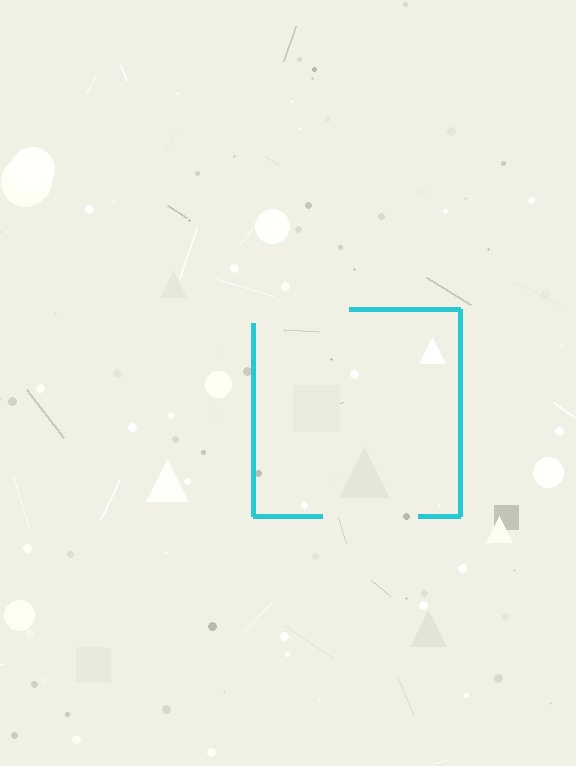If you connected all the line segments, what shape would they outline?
They would outline a square.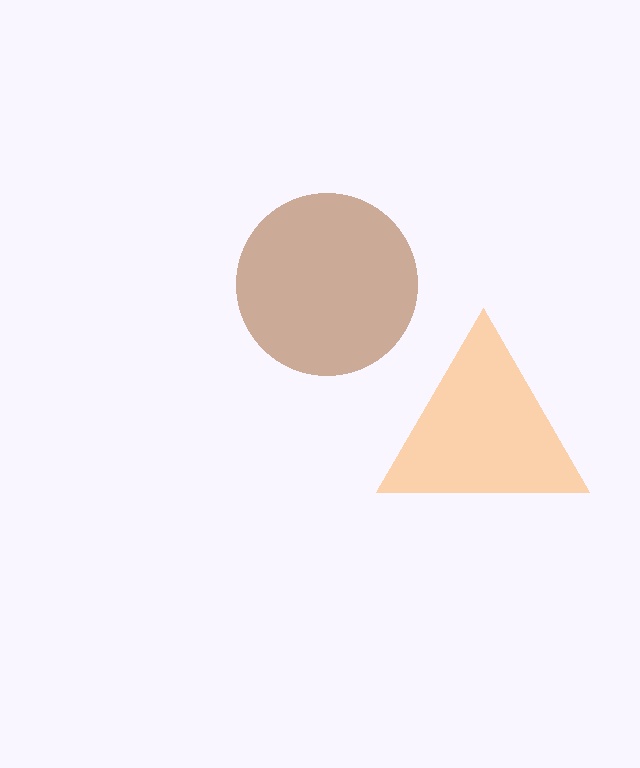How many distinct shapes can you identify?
There are 2 distinct shapes: a brown circle, an orange triangle.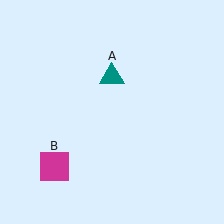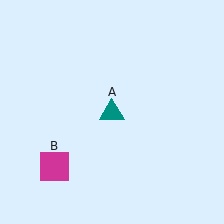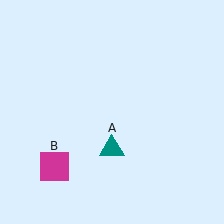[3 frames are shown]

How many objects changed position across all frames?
1 object changed position: teal triangle (object A).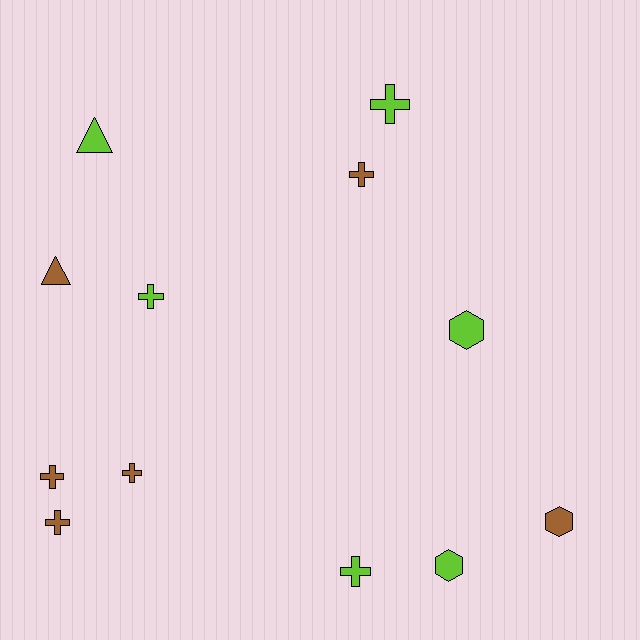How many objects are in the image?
There are 12 objects.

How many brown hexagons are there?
There is 1 brown hexagon.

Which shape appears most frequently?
Cross, with 7 objects.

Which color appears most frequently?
Brown, with 6 objects.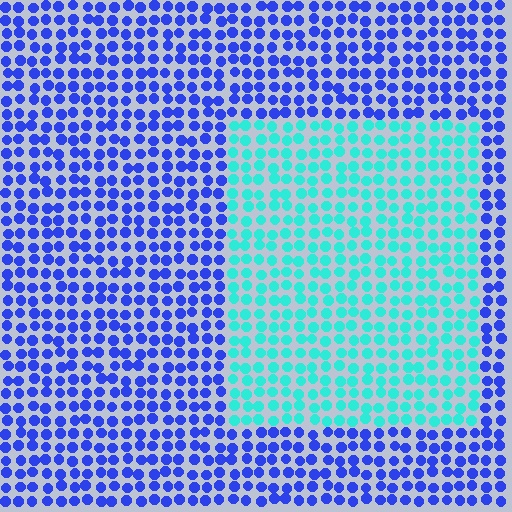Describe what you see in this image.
The image is filled with small blue elements in a uniform arrangement. A rectangle-shaped region is visible where the elements are tinted to a slightly different hue, forming a subtle color boundary.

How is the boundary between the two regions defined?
The boundary is defined purely by a slight shift in hue (about 60 degrees). Spacing, size, and orientation are identical on both sides.